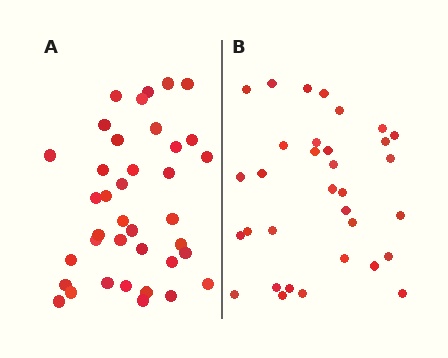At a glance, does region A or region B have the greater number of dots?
Region A (the left region) has more dots.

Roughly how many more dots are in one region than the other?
Region A has about 5 more dots than region B.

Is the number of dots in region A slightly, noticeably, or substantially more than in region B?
Region A has only slightly more — the two regions are fairly close. The ratio is roughly 1.2 to 1.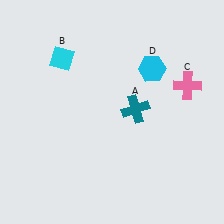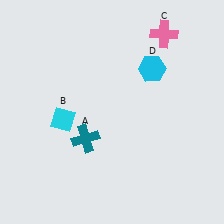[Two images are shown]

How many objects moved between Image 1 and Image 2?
3 objects moved between the two images.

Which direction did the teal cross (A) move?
The teal cross (A) moved left.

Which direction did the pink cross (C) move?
The pink cross (C) moved up.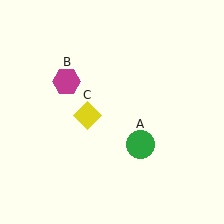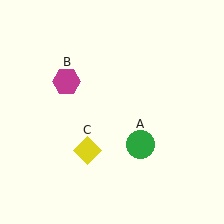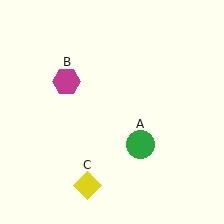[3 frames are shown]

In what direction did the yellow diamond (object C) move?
The yellow diamond (object C) moved down.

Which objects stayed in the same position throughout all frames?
Green circle (object A) and magenta hexagon (object B) remained stationary.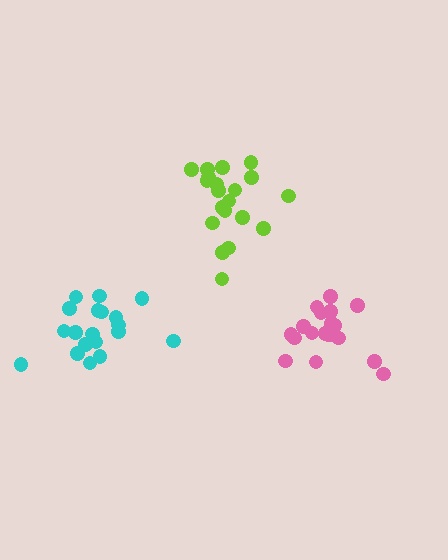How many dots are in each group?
Group 1: 20 dots, Group 2: 19 dots, Group 3: 19 dots (58 total).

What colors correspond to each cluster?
The clusters are colored: lime, cyan, pink.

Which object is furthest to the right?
The pink cluster is rightmost.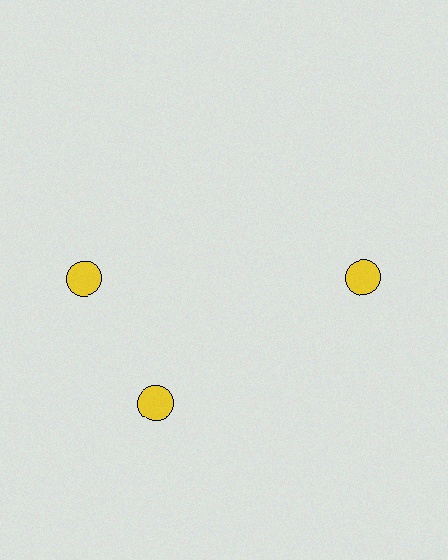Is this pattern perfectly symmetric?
No. The 3 yellow circles are arranged in a ring, but one element near the 11 o'clock position is rotated out of alignment along the ring, breaking the 3-fold rotational symmetry.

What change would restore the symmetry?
The symmetry would be restored by rotating it back into even spacing with its neighbors so that all 3 circles sit at equal angles and equal distance from the center.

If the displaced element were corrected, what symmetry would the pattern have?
It would have 3-fold rotational symmetry — the pattern would map onto itself every 120 degrees.